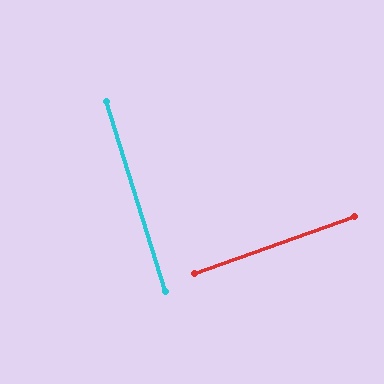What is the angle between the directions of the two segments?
Approximately 88 degrees.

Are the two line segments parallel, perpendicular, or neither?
Perpendicular — they meet at approximately 88°.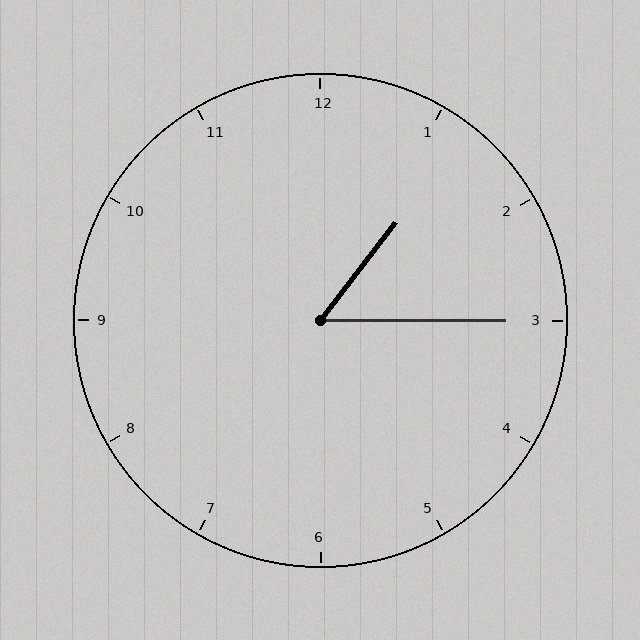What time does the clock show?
1:15.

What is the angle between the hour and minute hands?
Approximately 52 degrees.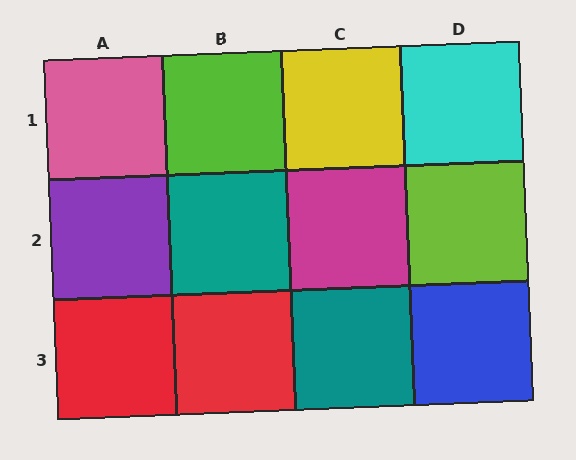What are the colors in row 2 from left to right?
Purple, teal, magenta, lime.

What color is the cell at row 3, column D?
Blue.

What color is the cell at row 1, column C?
Yellow.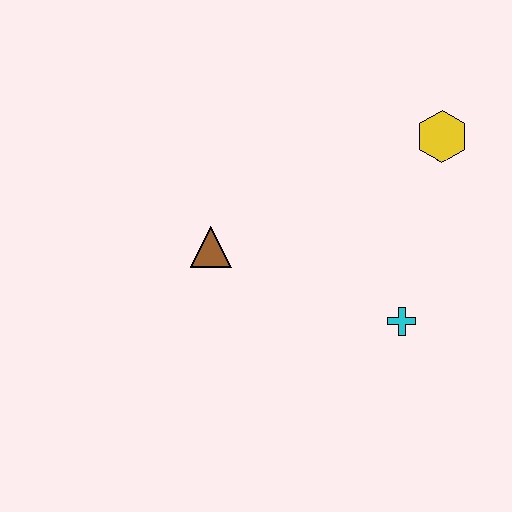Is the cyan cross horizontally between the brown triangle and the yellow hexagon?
Yes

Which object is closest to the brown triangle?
The cyan cross is closest to the brown triangle.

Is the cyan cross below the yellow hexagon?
Yes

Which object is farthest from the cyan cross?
The brown triangle is farthest from the cyan cross.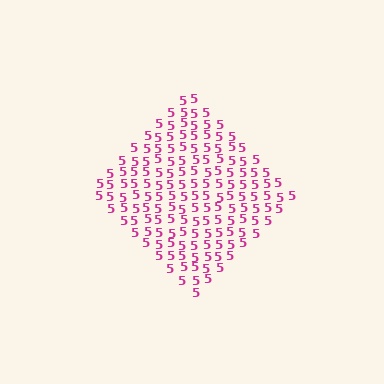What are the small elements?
The small elements are digit 5's.